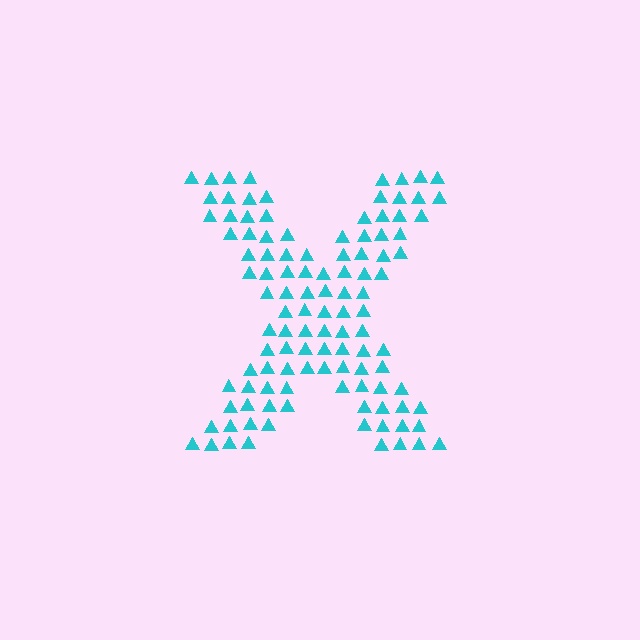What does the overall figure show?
The overall figure shows the letter X.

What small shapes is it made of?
It is made of small triangles.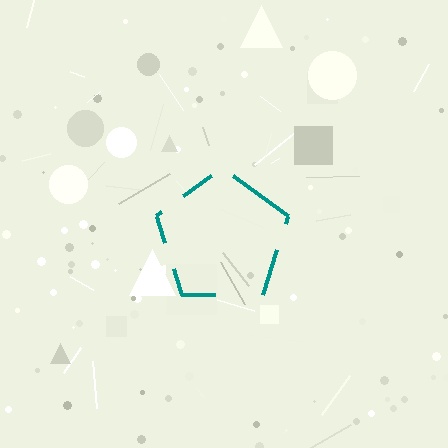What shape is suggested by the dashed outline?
The dashed outline suggests a pentagon.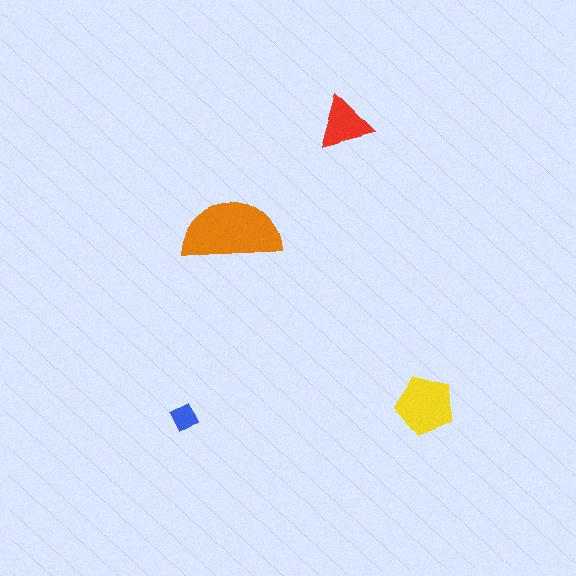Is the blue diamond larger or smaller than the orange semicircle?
Smaller.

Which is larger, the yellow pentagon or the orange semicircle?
The orange semicircle.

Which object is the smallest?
The blue diamond.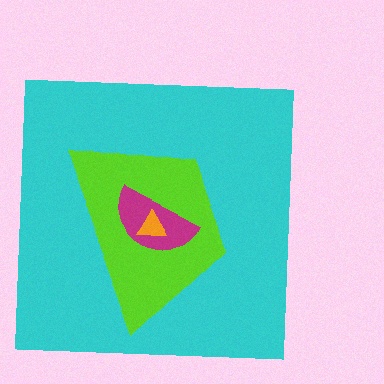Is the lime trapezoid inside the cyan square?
Yes.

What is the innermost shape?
The orange triangle.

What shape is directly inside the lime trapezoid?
The magenta semicircle.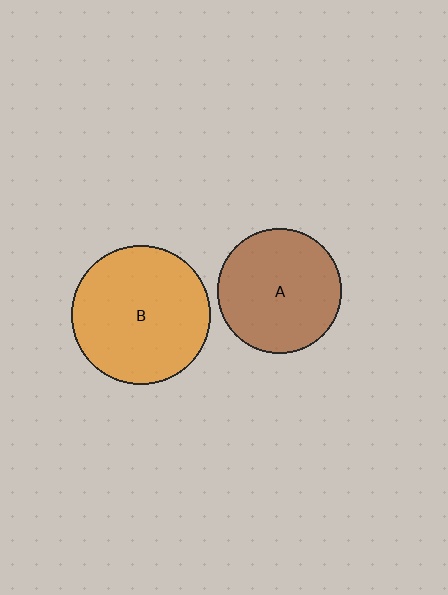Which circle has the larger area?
Circle B (orange).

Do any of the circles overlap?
No, none of the circles overlap.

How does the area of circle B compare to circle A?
Approximately 1.2 times.